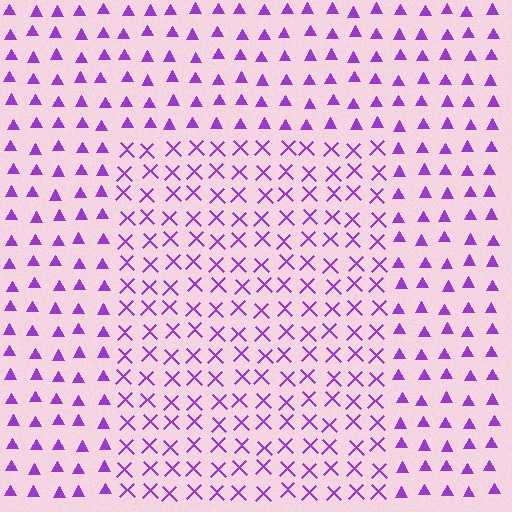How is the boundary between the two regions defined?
The boundary is defined by a change in element shape: X marks inside vs. triangles outside. All elements share the same color and spacing.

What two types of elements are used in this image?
The image uses X marks inside the rectangle region and triangles outside it.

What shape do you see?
I see a rectangle.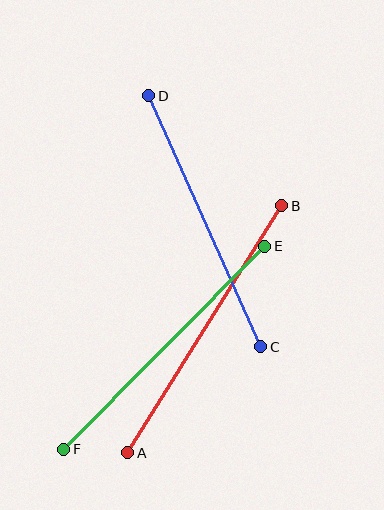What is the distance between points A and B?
The distance is approximately 291 pixels.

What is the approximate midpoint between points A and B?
The midpoint is at approximately (205, 329) pixels.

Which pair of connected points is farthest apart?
Points A and B are farthest apart.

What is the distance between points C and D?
The distance is approximately 275 pixels.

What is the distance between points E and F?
The distance is approximately 286 pixels.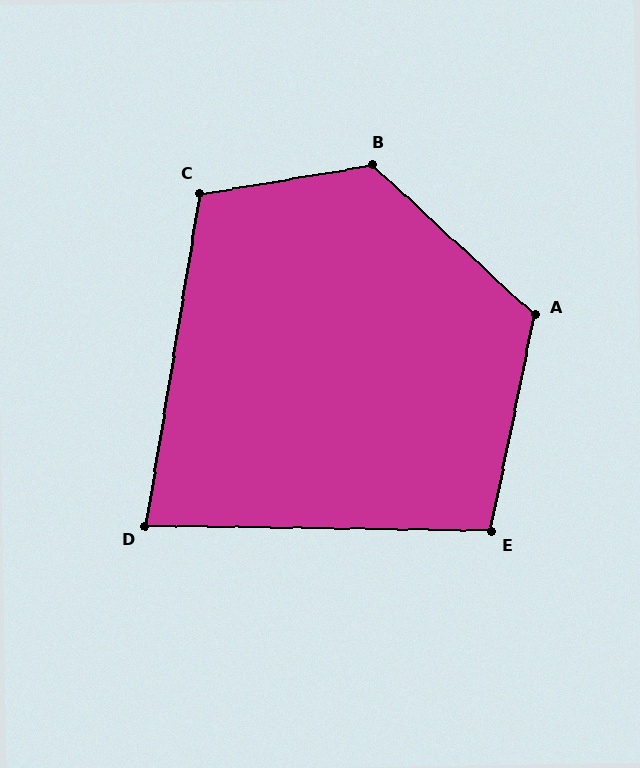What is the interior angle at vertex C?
Approximately 109 degrees (obtuse).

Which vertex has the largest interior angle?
B, at approximately 128 degrees.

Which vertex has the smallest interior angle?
D, at approximately 82 degrees.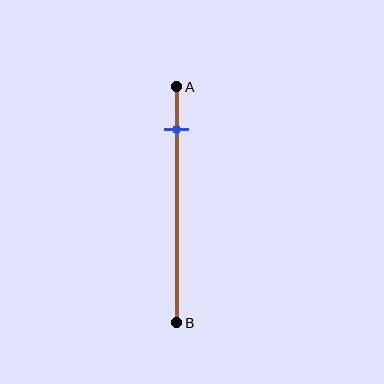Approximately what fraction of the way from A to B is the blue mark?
The blue mark is approximately 20% of the way from A to B.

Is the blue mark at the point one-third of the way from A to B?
No, the mark is at about 20% from A, not at the 33% one-third point.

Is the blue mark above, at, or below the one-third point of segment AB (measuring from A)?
The blue mark is above the one-third point of segment AB.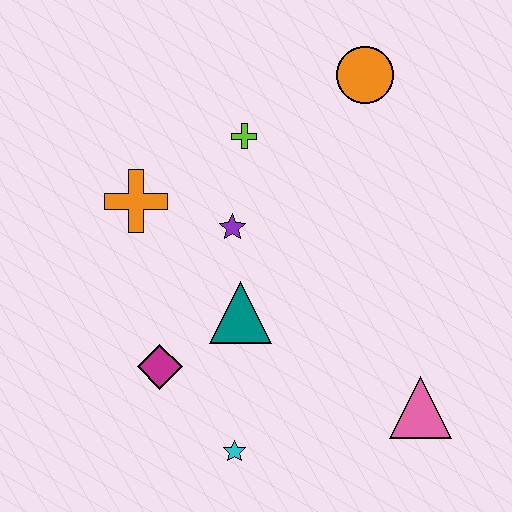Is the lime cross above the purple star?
Yes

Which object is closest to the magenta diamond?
The teal triangle is closest to the magenta diamond.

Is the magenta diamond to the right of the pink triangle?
No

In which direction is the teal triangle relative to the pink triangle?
The teal triangle is to the left of the pink triangle.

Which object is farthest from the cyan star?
The orange circle is farthest from the cyan star.